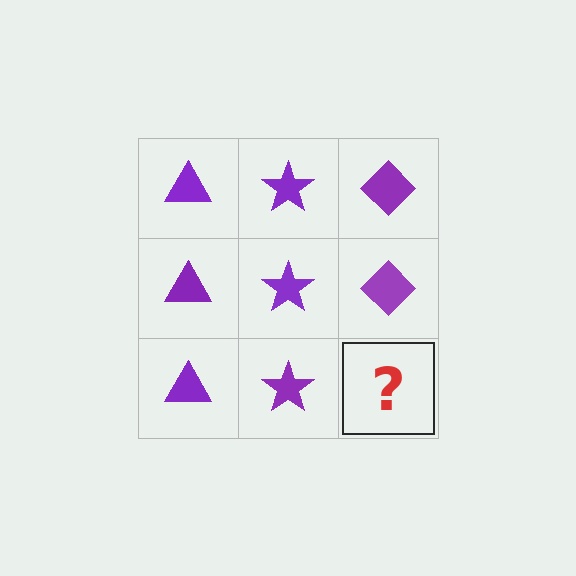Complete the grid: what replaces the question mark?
The question mark should be replaced with a purple diamond.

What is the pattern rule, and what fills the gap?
The rule is that each column has a consistent shape. The gap should be filled with a purple diamond.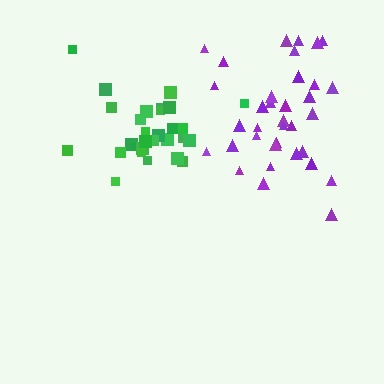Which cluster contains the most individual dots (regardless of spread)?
Purple (35).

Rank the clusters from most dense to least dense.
green, purple.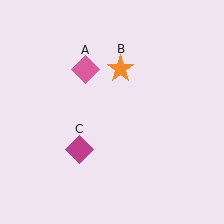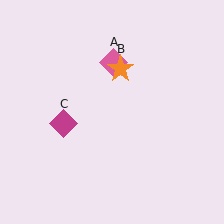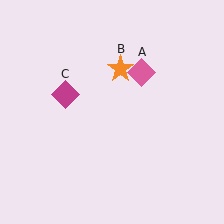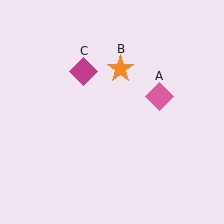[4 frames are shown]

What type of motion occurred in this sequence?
The pink diamond (object A), magenta diamond (object C) rotated clockwise around the center of the scene.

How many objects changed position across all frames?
2 objects changed position: pink diamond (object A), magenta diamond (object C).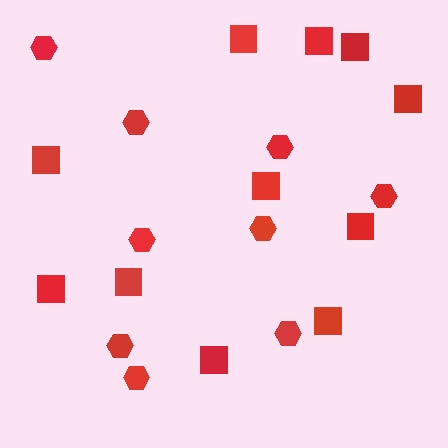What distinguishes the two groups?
There are 2 groups: one group of squares (11) and one group of hexagons (9).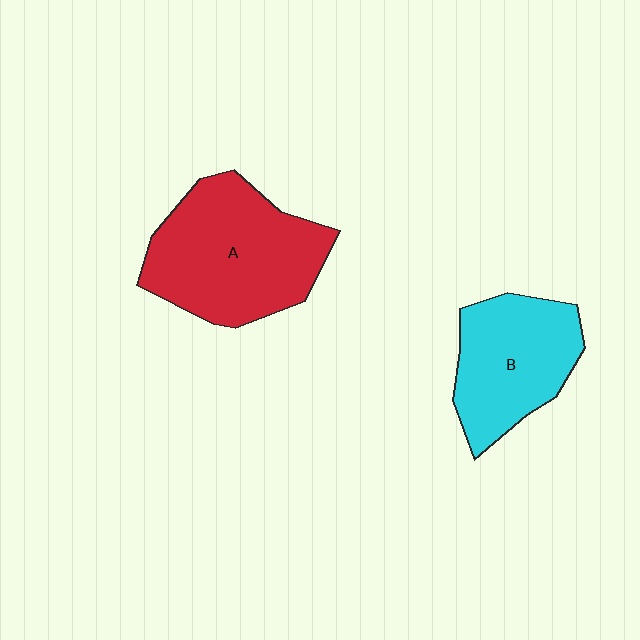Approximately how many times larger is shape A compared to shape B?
Approximately 1.4 times.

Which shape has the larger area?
Shape A (red).